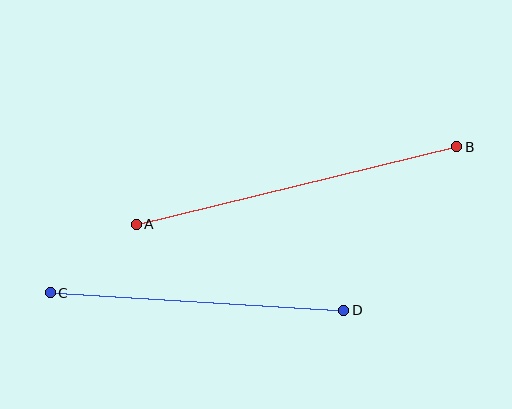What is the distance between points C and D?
The distance is approximately 294 pixels.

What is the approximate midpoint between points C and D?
The midpoint is at approximately (197, 301) pixels.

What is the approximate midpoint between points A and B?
The midpoint is at approximately (296, 186) pixels.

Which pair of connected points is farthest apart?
Points A and B are farthest apart.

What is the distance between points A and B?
The distance is approximately 330 pixels.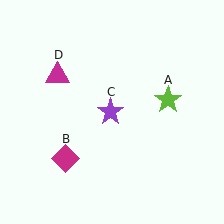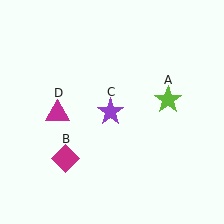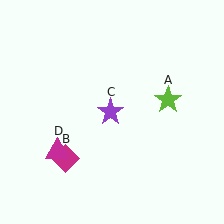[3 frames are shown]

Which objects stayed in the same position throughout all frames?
Lime star (object A) and magenta diamond (object B) and purple star (object C) remained stationary.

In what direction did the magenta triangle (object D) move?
The magenta triangle (object D) moved down.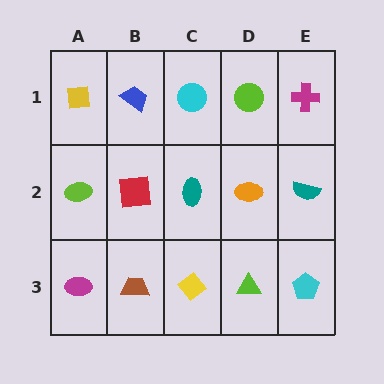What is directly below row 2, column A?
A magenta ellipse.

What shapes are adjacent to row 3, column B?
A red square (row 2, column B), a magenta ellipse (row 3, column A), a yellow diamond (row 3, column C).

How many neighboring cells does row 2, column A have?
3.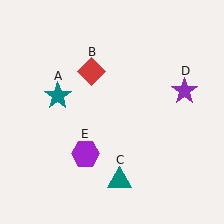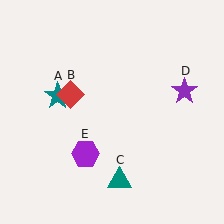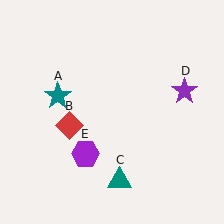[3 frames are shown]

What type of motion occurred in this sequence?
The red diamond (object B) rotated counterclockwise around the center of the scene.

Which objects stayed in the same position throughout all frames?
Teal star (object A) and teal triangle (object C) and purple star (object D) and purple hexagon (object E) remained stationary.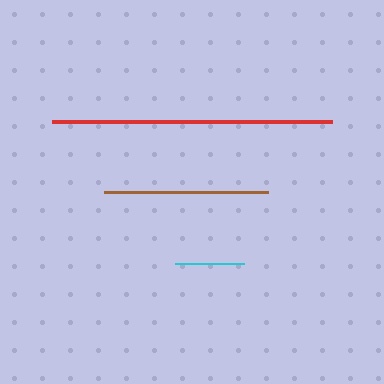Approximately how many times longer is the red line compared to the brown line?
The red line is approximately 1.7 times the length of the brown line.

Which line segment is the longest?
The red line is the longest at approximately 280 pixels.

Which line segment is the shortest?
The cyan line is the shortest at approximately 68 pixels.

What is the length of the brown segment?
The brown segment is approximately 164 pixels long.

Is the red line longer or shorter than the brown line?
The red line is longer than the brown line.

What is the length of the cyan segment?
The cyan segment is approximately 68 pixels long.